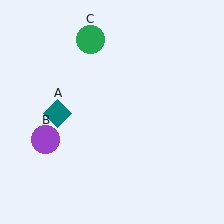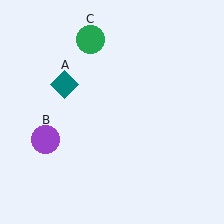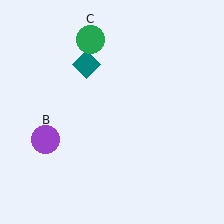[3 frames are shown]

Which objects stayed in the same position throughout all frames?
Purple circle (object B) and green circle (object C) remained stationary.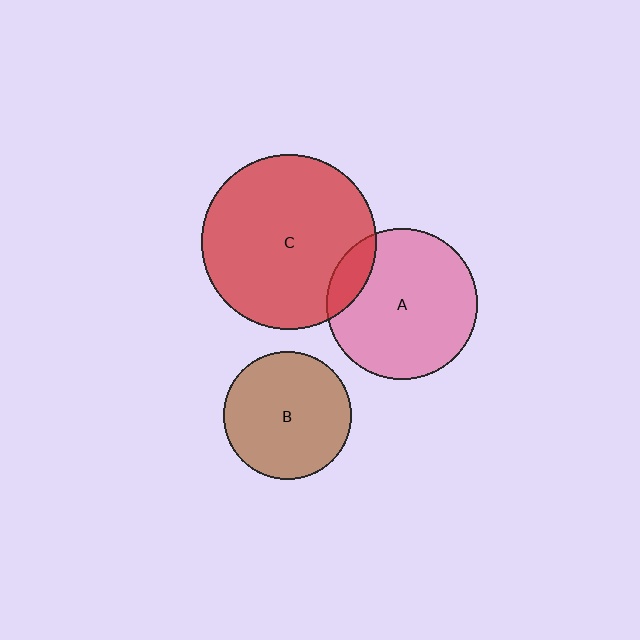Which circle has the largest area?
Circle C (red).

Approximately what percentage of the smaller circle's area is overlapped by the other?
Approximately 15%.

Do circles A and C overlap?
Yes.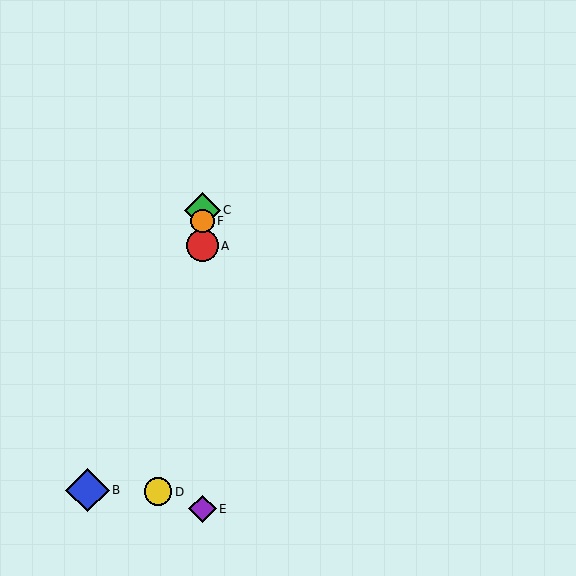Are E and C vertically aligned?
Yes, both are at x≈203.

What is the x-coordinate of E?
Object E is at x≈203.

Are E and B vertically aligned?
No, E is at x≈203 and B is at x≈88.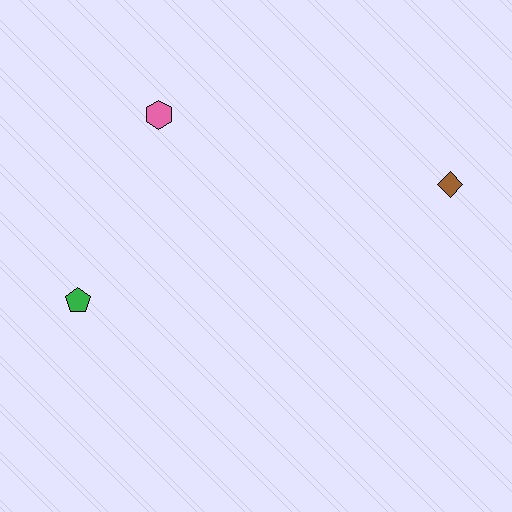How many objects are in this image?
There are 3 objects.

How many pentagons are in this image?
There is 1 pentagon.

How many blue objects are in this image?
There are no blue objects.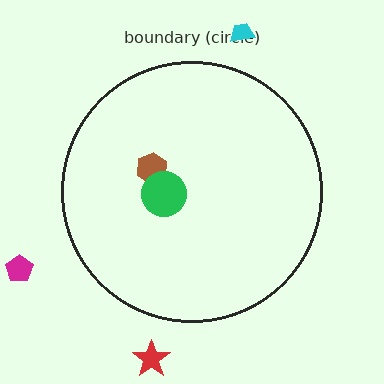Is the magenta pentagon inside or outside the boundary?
Outside.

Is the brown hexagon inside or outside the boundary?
Inside.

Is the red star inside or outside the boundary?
Outside.